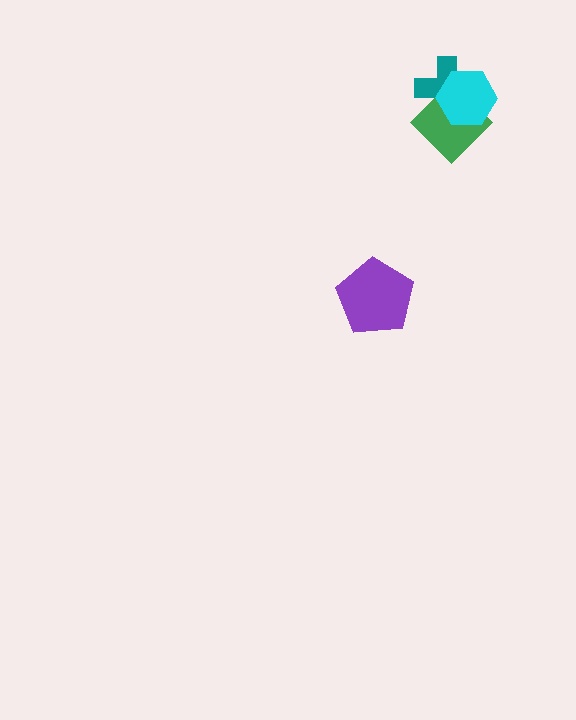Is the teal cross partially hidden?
Yes, it is partially covered by another shape.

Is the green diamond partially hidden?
Yes, it is partially covered by another shape.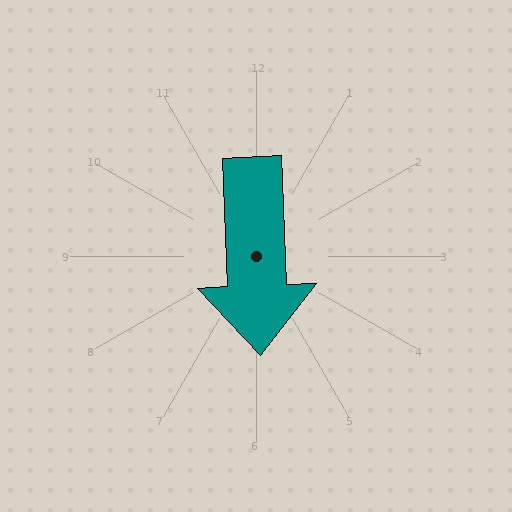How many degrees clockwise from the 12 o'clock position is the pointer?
Approximately 178 degrees.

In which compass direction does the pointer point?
South.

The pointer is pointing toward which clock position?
Roughly 6 o'clock.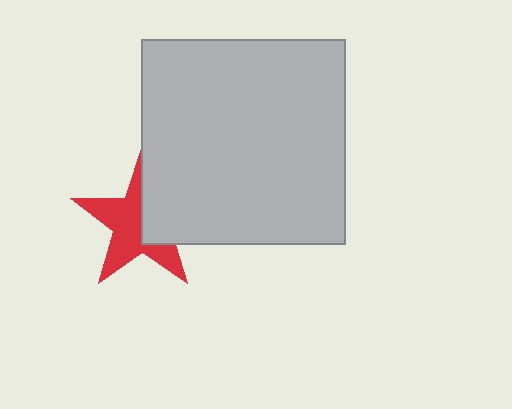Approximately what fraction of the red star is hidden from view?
Roughly 40% of the red star is hidden behind the light gray square.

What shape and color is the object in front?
The object in front is a light gray square.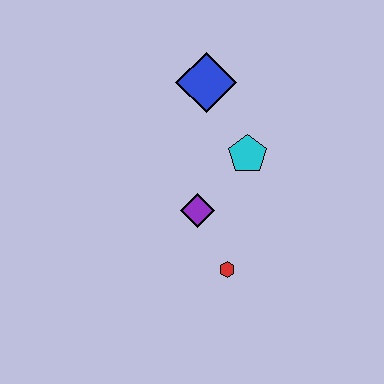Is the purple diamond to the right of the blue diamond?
No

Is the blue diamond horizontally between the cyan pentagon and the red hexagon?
No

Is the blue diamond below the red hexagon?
No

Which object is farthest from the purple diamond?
The blue diamond is farthest from the purple diamond.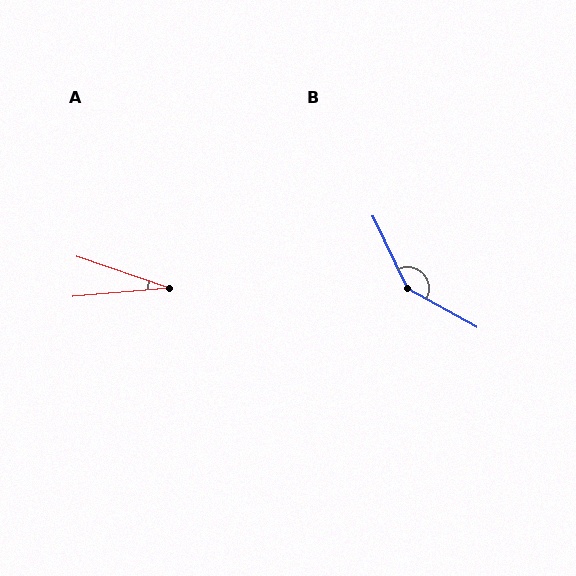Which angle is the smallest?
A, at approximately 24 degrees.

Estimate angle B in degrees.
Approximately 145 degrees.